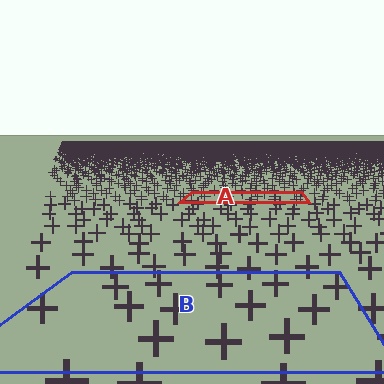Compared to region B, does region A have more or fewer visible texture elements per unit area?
Region A has more texture elements per unit area — they are packed more densely because it is farther away.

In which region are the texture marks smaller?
The texture marks are smaller in region A, because it is farther away.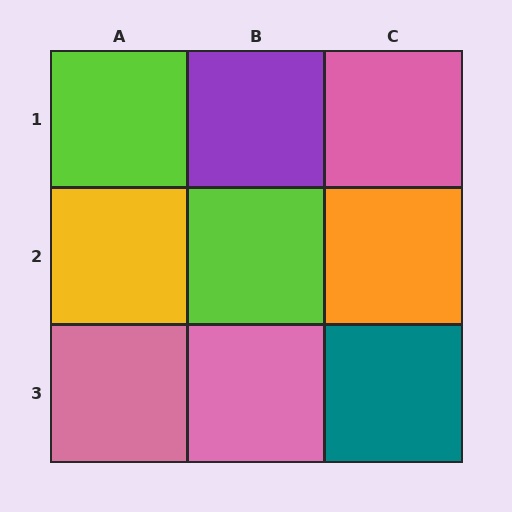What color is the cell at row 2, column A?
Yellow.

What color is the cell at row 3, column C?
Teal.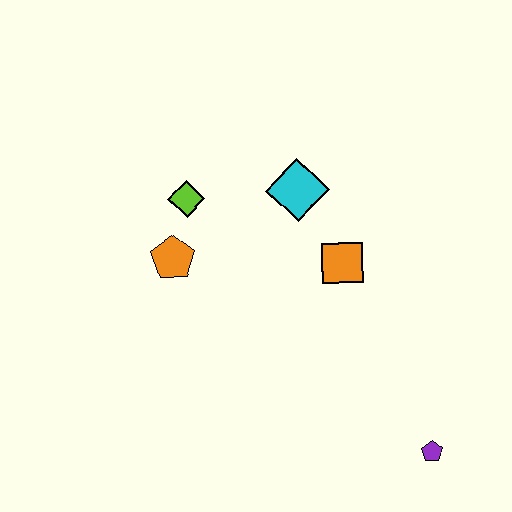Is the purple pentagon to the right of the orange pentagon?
Yes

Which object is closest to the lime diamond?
The orange pentagon is closest to the lime diamond.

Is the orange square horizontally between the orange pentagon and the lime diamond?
No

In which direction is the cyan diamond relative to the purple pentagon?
The cyan diamond is above the purple pentagon.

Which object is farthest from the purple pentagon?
The lime diamond is farthest from the purple pentagon.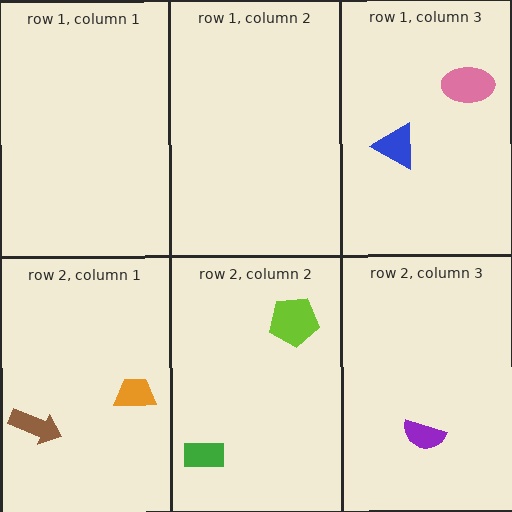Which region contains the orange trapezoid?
The row 2, column 1 region.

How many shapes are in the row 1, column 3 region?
2.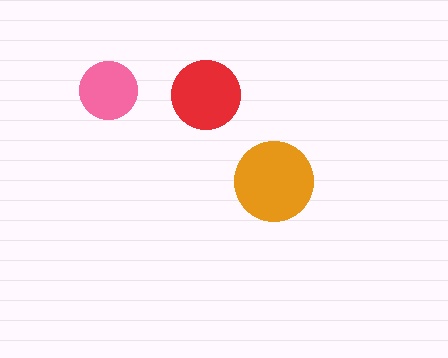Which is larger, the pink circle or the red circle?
The red one.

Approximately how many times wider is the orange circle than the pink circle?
About 1.5 times wider.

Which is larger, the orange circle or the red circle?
The orange one.